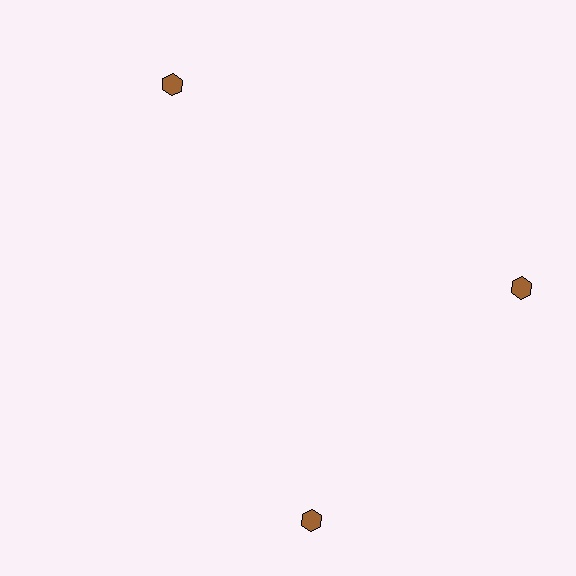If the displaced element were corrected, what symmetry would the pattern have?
It would have 3-fold rotational symmetry — the pattern would map onto itself every 120 degrees.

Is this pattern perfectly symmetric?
No. The 3 brown hexagons are arranged in a ring, but one element near the 7 o'clock position is rotated out of alignment along the ring, breaking the 3-fold rotational symmetry.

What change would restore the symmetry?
The symmetry would be restored by rotating it back into even spacing with its neighbors so that all 3 hexagons sit at equal angles and equal distance from the center.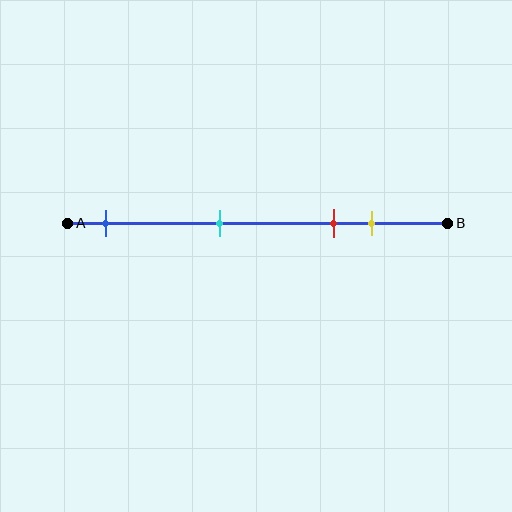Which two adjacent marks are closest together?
The red and yellow marks are the closest adjacent pair.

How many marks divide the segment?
There are 4 marks dividing the segment.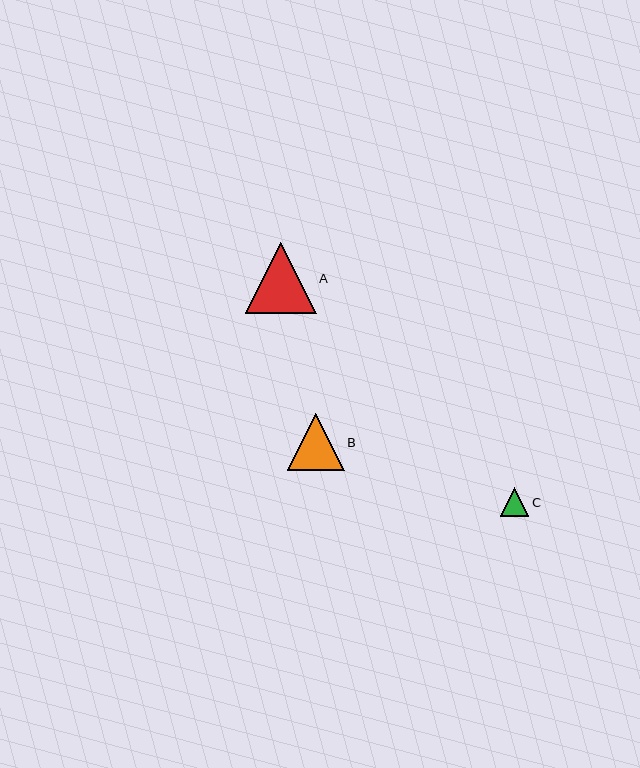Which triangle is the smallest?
Triangle C is the smallest with a size of approximately 28 pixels.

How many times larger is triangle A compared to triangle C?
Triangle A is approximately 2.5 times the size of triangle C.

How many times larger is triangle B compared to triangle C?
Triangle B is approximately 2.0 times the size of triangle C.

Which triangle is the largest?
Triangle A is the largest with a size of approximately 71 pixels.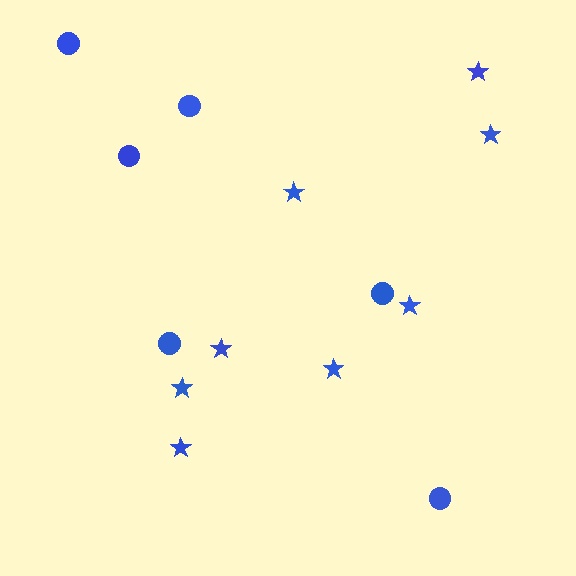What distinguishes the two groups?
There are 2 groups: one group of stars (8) and one group of circles (6).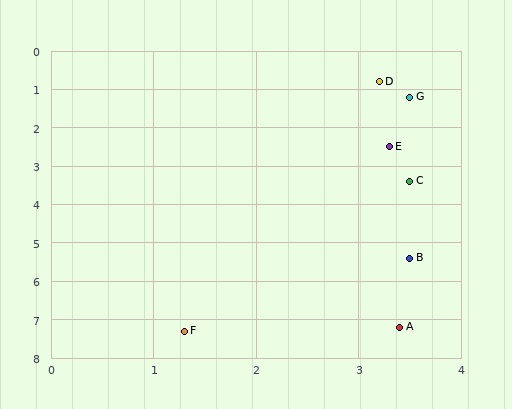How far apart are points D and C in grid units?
Points D and C are about 2.6 grid units apart.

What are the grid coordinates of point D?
Point D is at approximately (3.2, 0.8).